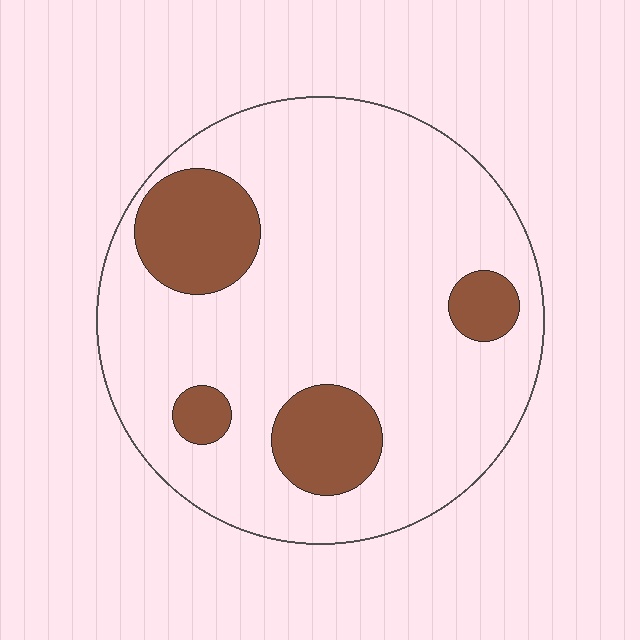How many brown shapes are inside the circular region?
4.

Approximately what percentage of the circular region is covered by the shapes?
Approximately 20%.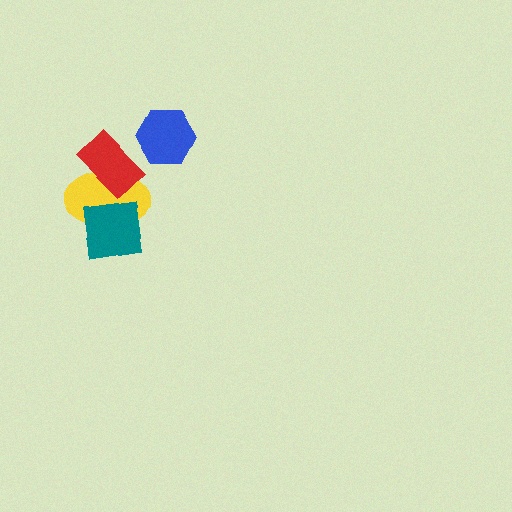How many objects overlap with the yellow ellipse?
2 objects overlap with the yellow ellipse.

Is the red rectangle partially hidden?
No, no other shape covers it.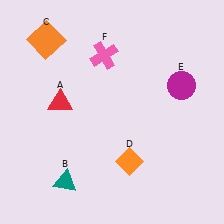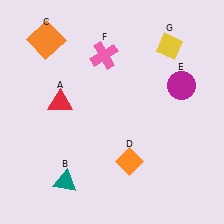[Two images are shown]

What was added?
A yellow diamond (G) was added in Image 2.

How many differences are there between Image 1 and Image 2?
There is 1 difference between the two images.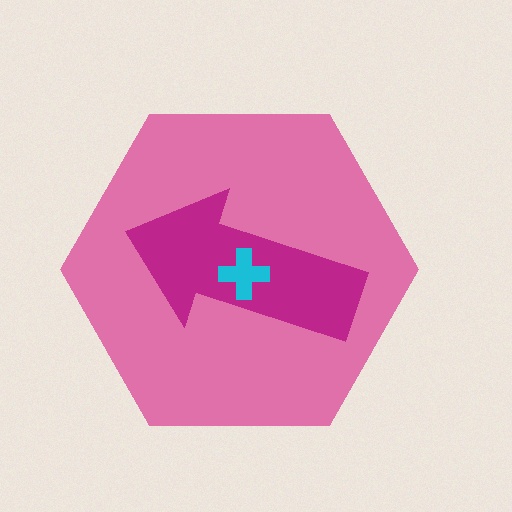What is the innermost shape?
The cyan cross.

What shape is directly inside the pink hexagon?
The magenta arrow.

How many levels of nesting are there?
3.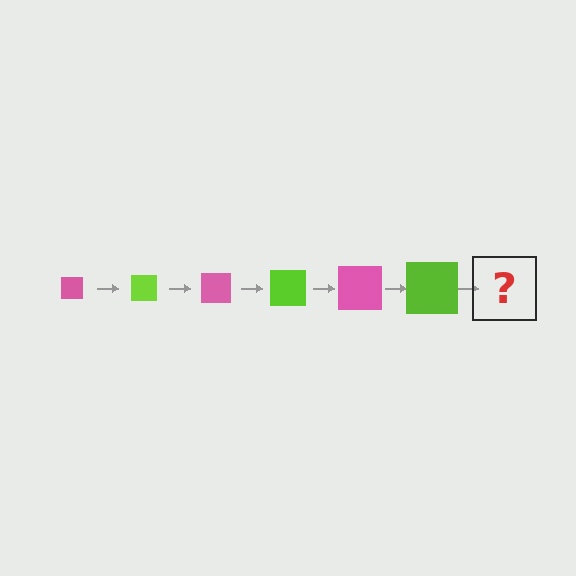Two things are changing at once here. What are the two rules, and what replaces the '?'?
The two rules are that the square grows larger each step and the color cycles through pink and lime. The '?' should be a pink square, larger than the previous one.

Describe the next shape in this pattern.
It should be a pink square, larger than the previous one.